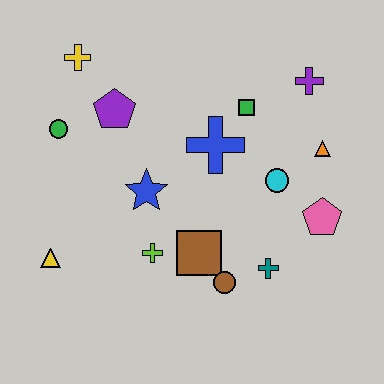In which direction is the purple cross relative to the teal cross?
The purple cross is above the teal cross.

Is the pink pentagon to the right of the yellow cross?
Yes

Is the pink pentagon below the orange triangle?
Yes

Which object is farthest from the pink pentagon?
The yellow cross is farthest from the pink pentagon.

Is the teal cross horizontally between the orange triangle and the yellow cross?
Yes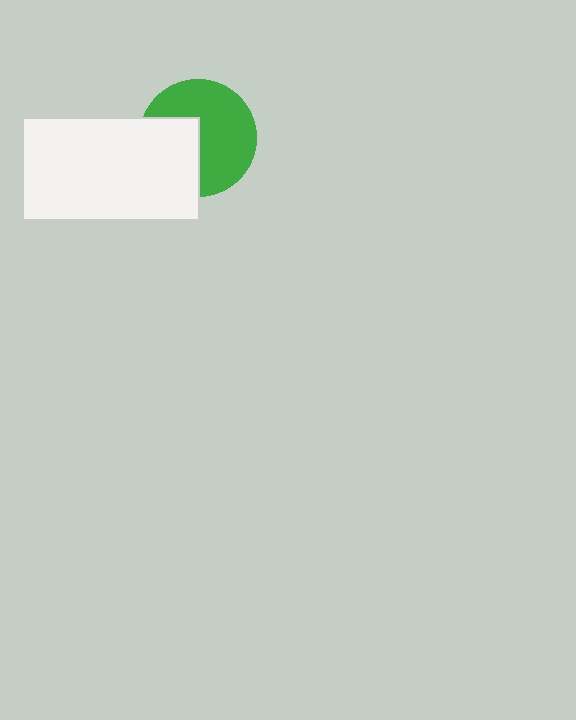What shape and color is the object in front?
The object in front is a white rectangle.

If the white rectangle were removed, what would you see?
You would see the complete green circle.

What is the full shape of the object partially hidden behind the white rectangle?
The partially hidden object is a green circle.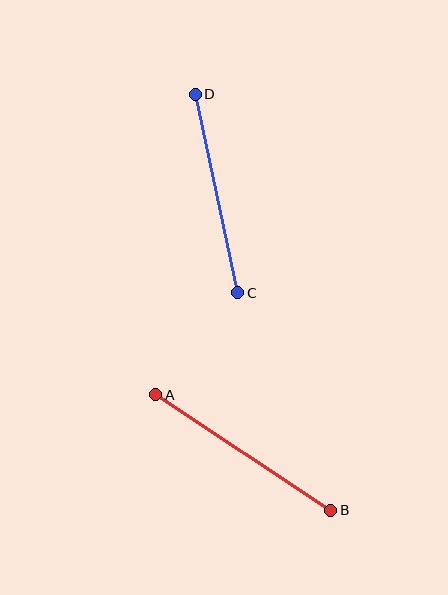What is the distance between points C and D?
The distance is approximately 203 pixels.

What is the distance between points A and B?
The distance is approximately 210 pixels.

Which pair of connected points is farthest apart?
Points A and B are farthest apart.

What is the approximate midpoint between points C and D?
The midpoint is at approximately (217, 194) pixels.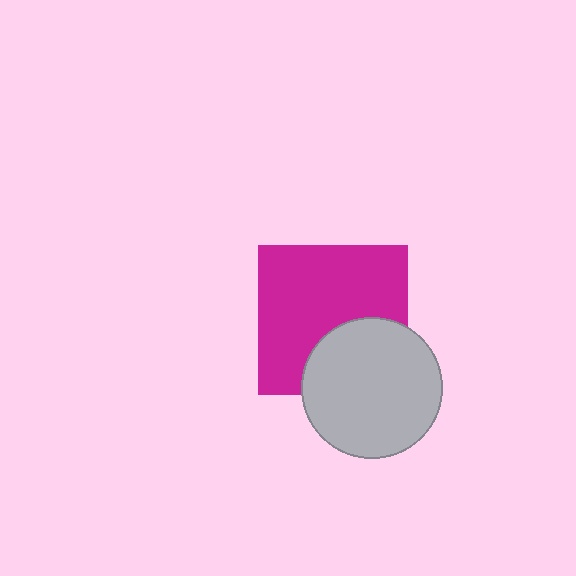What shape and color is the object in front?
The object in front is a light gray circle.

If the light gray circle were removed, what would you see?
You would see the complete magenta square.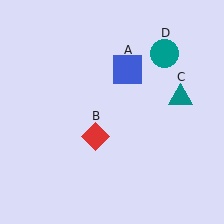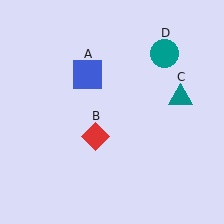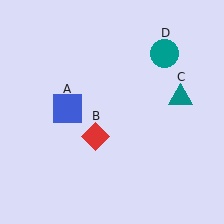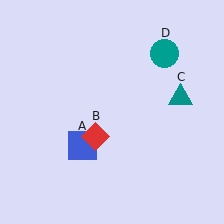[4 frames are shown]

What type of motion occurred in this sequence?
The blue square (object A) rotated counterclockwise around the center of the scene.